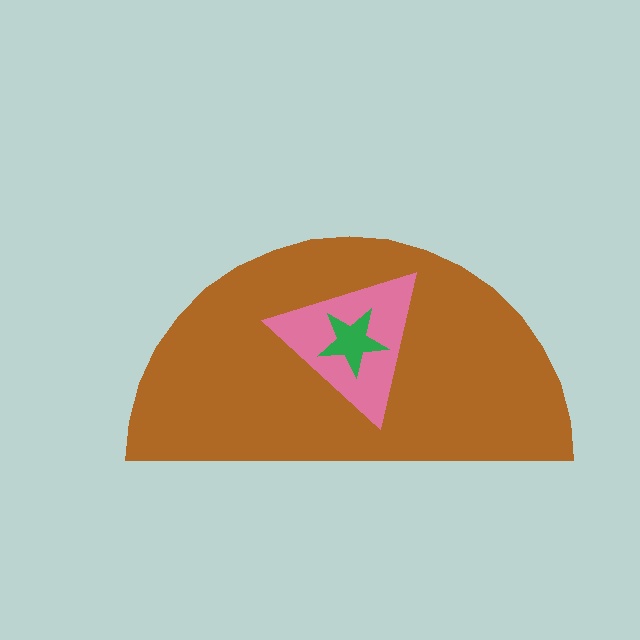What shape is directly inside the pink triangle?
The green star.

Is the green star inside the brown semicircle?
Yes.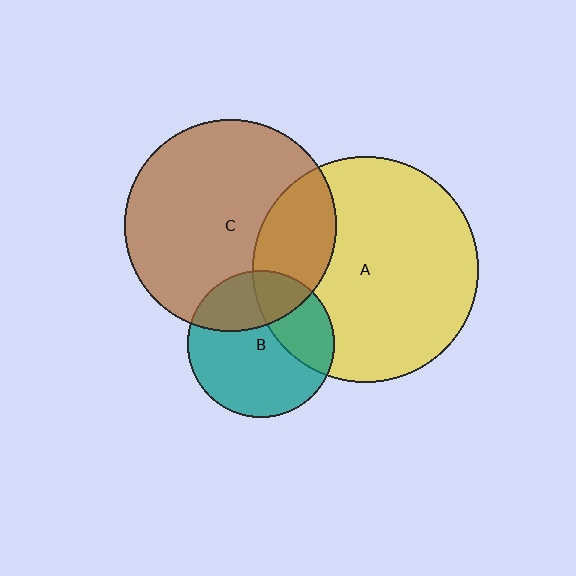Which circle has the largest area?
Circle A (yellow).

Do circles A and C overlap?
Yes.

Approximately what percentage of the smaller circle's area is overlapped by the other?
Approximately 25%.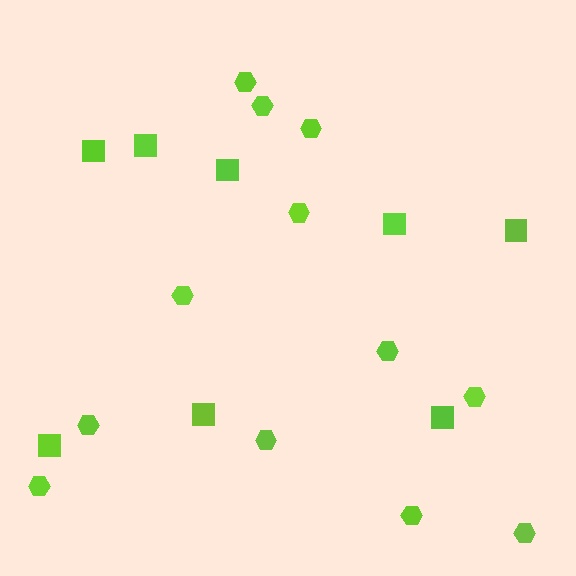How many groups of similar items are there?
There are 2 groups: one group of squares (8) and one group of hexagons (12).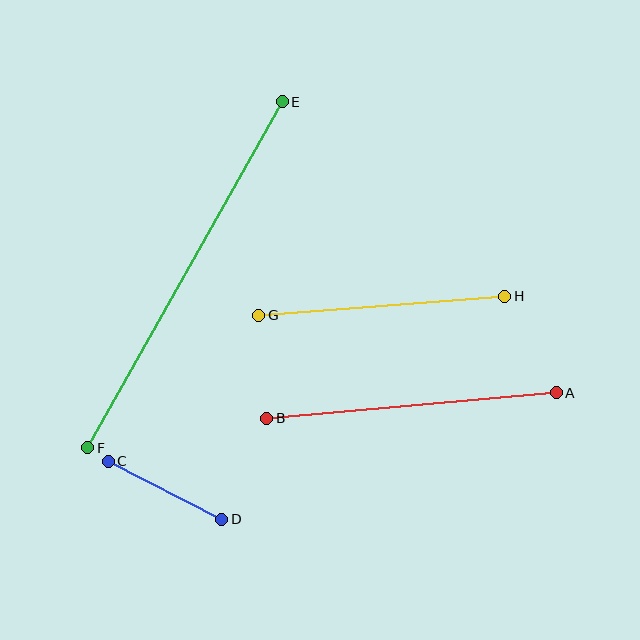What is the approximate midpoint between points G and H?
The midpoint is at approximately (382, 306) pixels.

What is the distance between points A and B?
The distance is approximately 291 pixels.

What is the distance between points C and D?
The distance is approximately 127 pixels.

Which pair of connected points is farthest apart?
Points E and F are farthest apart.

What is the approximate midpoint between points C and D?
The midpoint is at approximately (165, 490) pixels.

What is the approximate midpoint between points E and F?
The midpoint is at approximately (185, 275) pixels.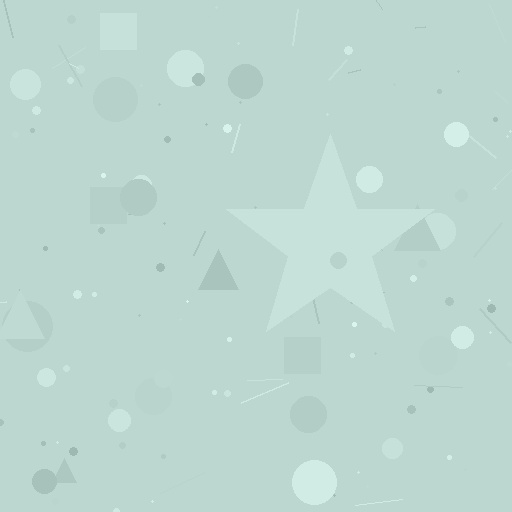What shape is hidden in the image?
A star is hidden in the image.